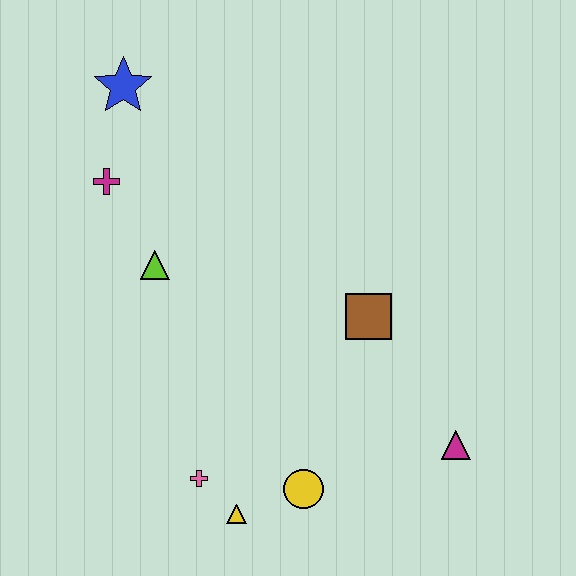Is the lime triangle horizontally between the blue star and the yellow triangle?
Yes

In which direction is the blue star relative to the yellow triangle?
The blue star is above the yellow triangle.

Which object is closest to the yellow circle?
The yellow triangle is closest to the yellow circle.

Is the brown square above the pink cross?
Yes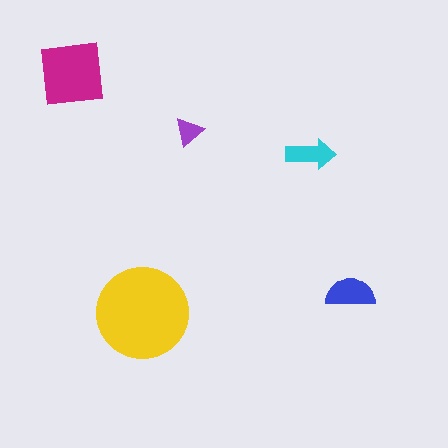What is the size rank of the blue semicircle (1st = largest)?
3rd.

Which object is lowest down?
The yellow circle is bottommost.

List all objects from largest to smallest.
The yellow circle, the magenta square, the blue semicircle, the cyan arrow, the purple triangle.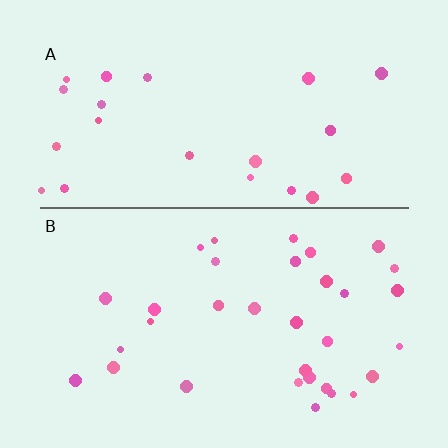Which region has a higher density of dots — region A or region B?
B (the bottom).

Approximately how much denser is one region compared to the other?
Approximately 1.4× — region B over region A.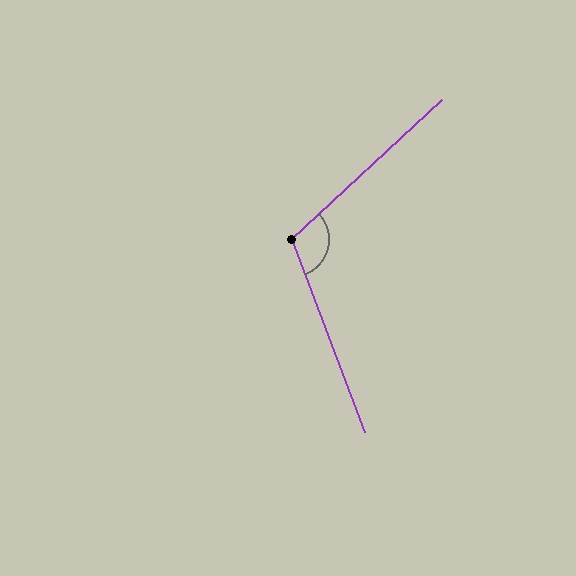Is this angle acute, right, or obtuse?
It is obtuse.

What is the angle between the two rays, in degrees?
Approximately 112 degrees.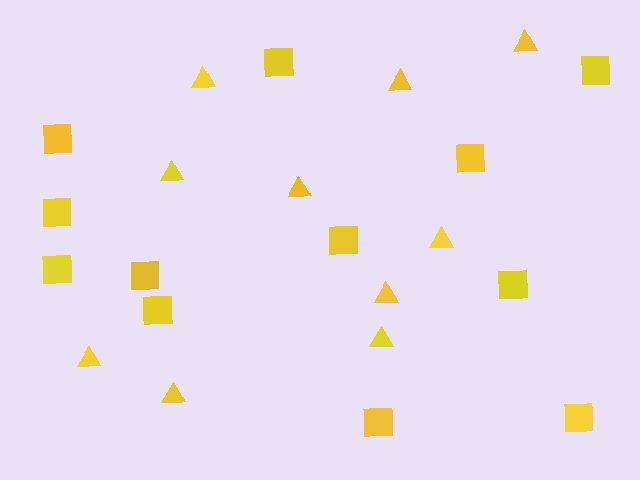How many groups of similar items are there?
There are 2 groups: one group of triangles (10) and one group of squares (12).